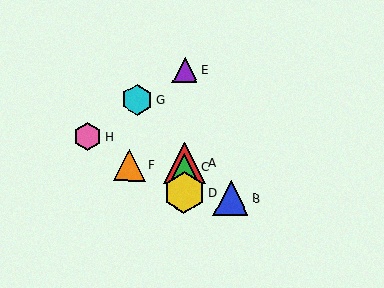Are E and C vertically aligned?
Yes, both are at x≈185.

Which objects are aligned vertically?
Objects A, C, D, E are aligned vertically.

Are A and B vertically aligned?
No, A is at x≈184 and B is at x≈231.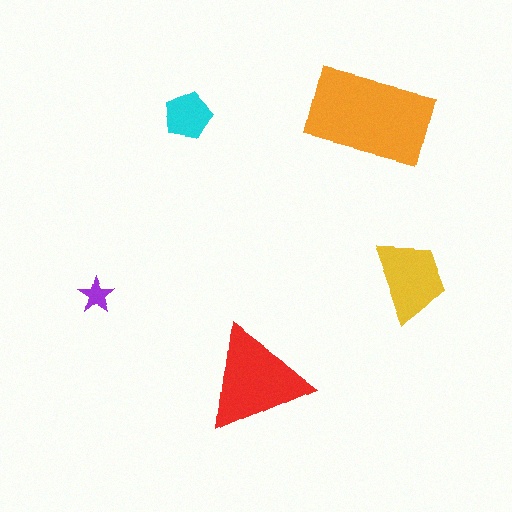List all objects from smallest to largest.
The purple star, the cyan pentagon, the yellow trapezoid, the red triangle, the orange rectangle.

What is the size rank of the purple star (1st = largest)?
5th.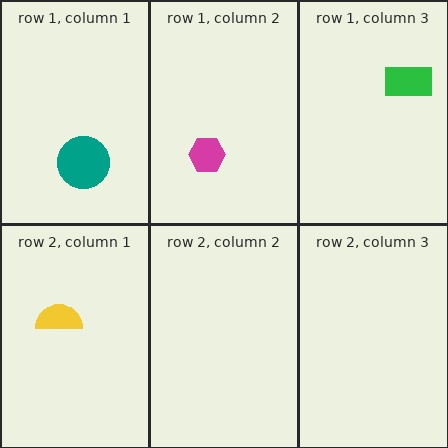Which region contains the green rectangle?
The row 1, column 3 region.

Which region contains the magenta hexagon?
The row 1, column 2 region.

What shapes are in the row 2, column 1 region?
The yellow semicircle.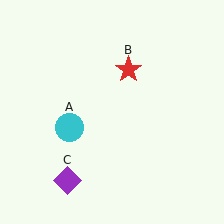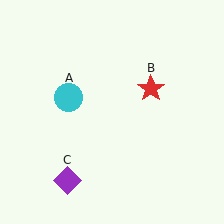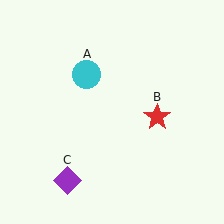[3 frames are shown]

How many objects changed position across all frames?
2 objects changed position: cyan circle (object A), red star (object B).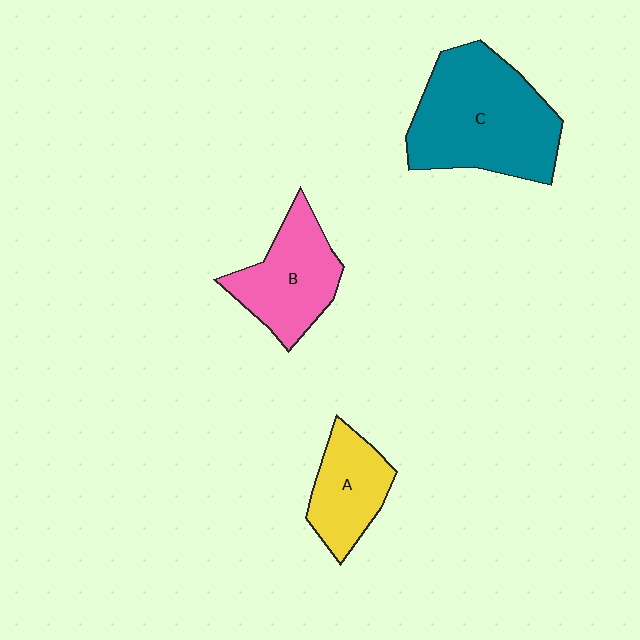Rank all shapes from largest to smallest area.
From largest to smallest: C (teal), B (pink), A (yellow).